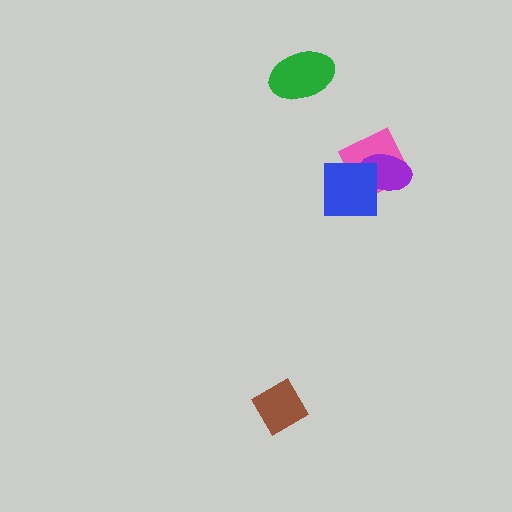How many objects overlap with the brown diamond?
0 objects overlap with the brown diamond.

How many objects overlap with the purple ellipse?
2 objects overlap with the purple ellipse.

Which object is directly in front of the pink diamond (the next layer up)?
The purple ellipse is directly in front of the pink diamond.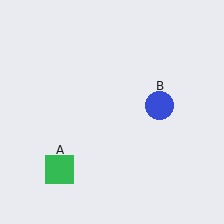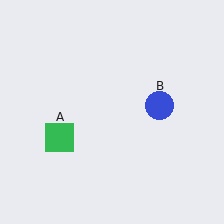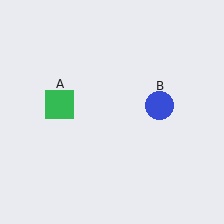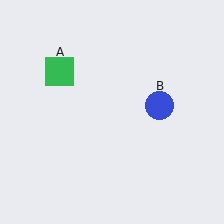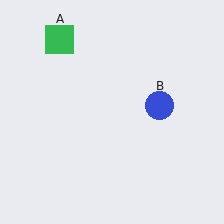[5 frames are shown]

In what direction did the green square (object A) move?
The green square (object A) moved up.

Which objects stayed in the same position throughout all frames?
Blue circle (object B) remained stationary.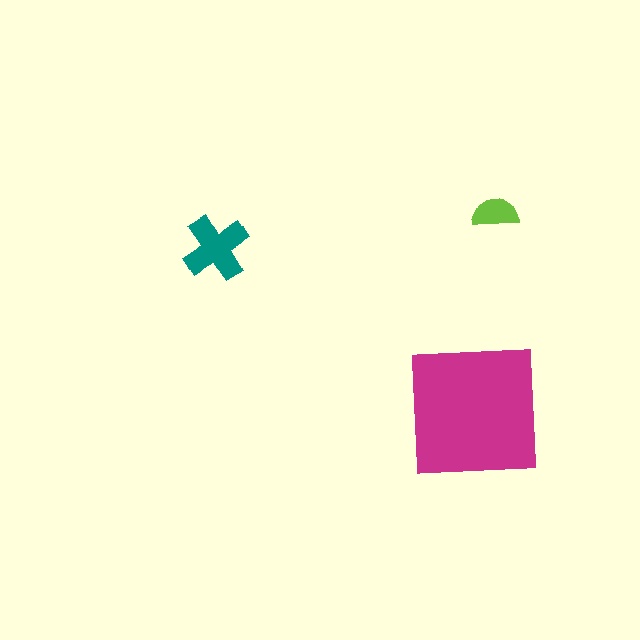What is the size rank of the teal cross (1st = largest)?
2nd.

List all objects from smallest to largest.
The lime semicircle, the teal cross, the magenta square.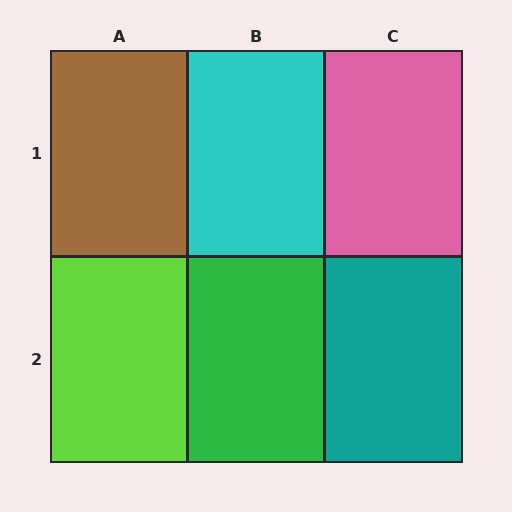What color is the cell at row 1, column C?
Pink.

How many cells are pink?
1 cell is pink.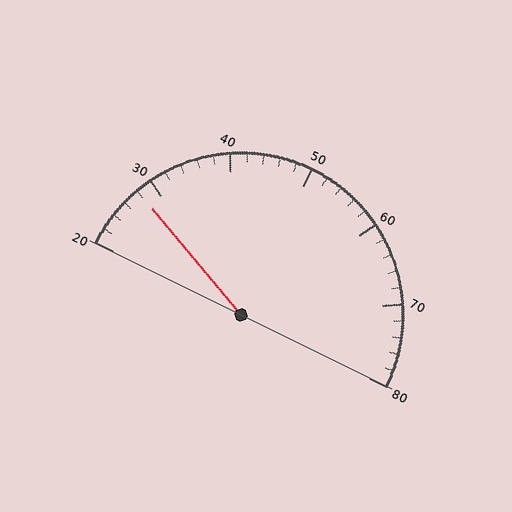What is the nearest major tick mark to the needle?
The nearest major tick mark is 30.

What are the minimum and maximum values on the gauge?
The gauge ranges from 20 to 80.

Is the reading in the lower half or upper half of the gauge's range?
The reading is in the lower half of the range (20 to 80).